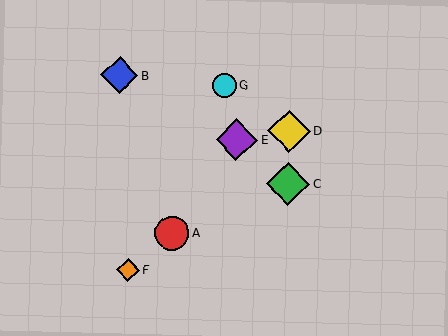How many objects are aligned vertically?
2 objects (C, D) are aligned vertically.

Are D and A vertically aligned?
No, D is at x≈289 and A is at x≈172.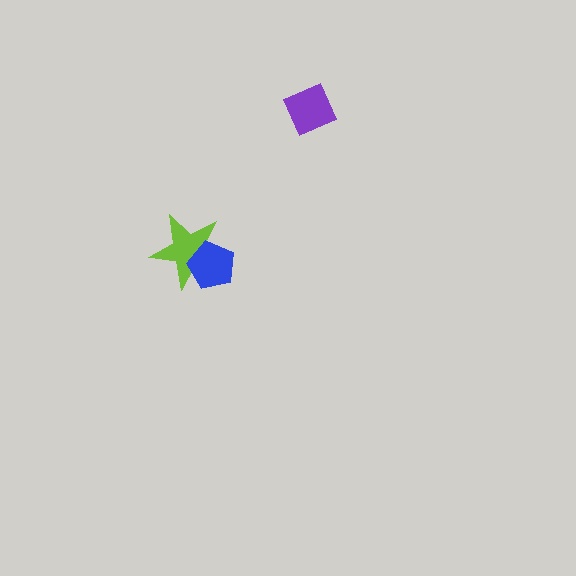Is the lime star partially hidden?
Yes, it is partially covered by another shape.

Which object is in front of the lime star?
The blue pentagon is in front of the lime star.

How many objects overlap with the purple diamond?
0 objects overlap with the purple diamond.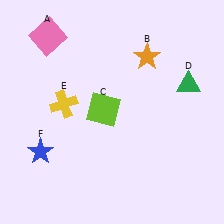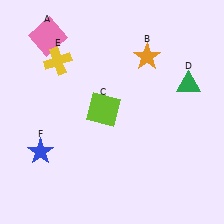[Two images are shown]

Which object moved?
The yellow cross (E) moved up.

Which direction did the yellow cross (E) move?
The yellow cross (E) moved up.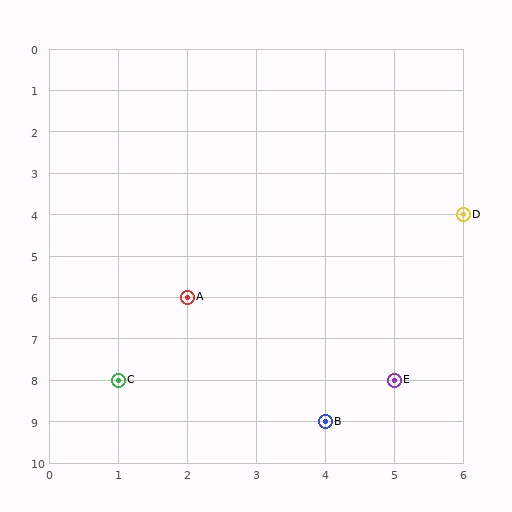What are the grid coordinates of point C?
Point C is at grid coordinates (1, 8).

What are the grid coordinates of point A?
Point A is at grid coordinates (2, 6).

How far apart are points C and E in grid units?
Points C and E are 4 columns apart.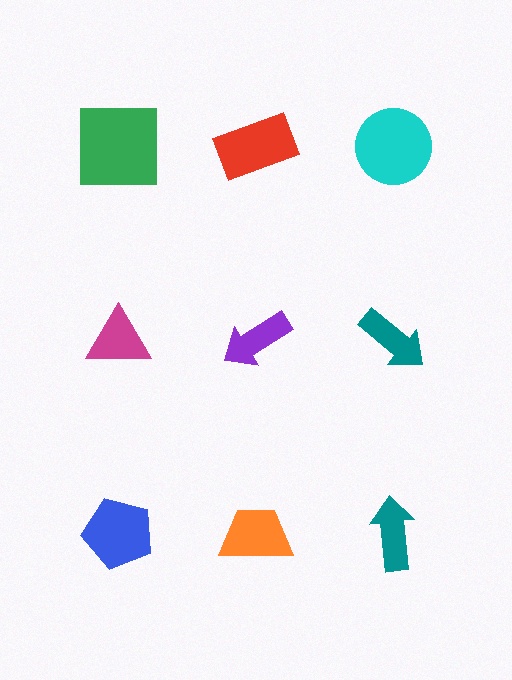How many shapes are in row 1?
3 shapes.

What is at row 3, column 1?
A blue pentagon.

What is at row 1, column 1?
A green square.